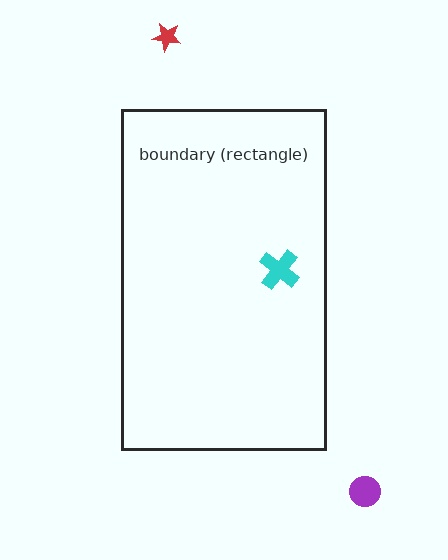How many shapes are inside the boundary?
1 inside, 2 outside.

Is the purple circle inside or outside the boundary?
Outside.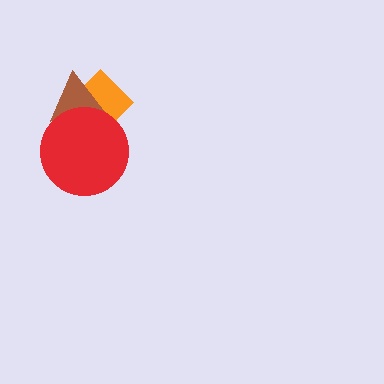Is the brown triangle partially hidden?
Yes, it is partially covered by another shape.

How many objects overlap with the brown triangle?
2 objects overlap with the brown triangle.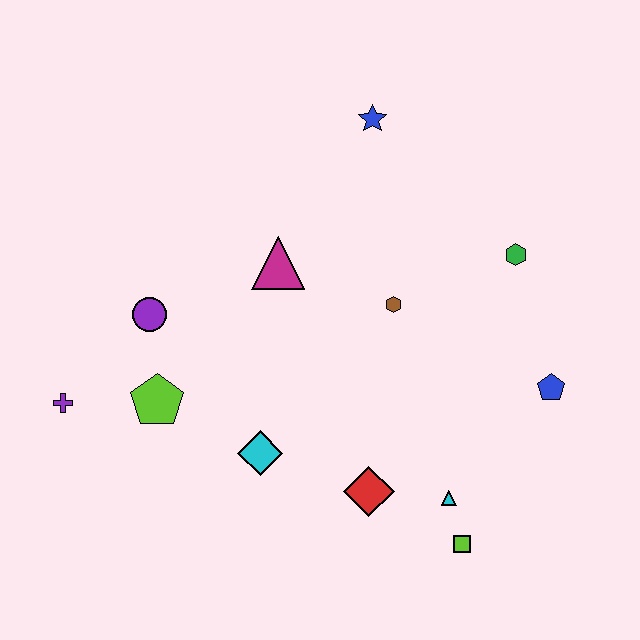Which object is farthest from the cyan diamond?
The blue star is farthest from the cyan diamond.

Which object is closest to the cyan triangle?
The lime square is closest to the cyan triangle.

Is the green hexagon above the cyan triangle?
Yes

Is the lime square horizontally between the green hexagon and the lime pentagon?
Yes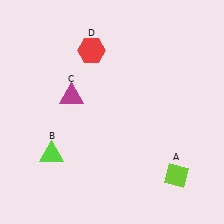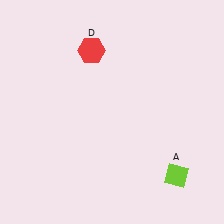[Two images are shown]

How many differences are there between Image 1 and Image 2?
There are 2 differences between the two images.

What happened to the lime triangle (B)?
The lime triangle (B) was removed in Image 2. It was in the bottom-left area of Image 1.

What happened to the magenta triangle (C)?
The magenta triangle (C) was removed in Image 2. It was in the top-left area of Image 1.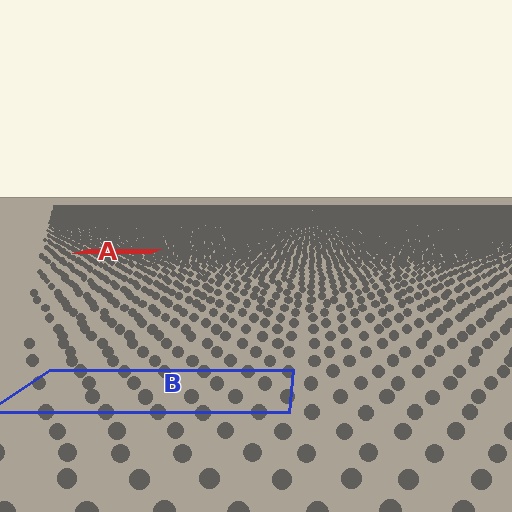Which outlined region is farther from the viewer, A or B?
Region A is farther from the viewer — the texture elements inside it appear smaller and more densely packed.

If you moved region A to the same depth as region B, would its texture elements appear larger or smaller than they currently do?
They would appear larger. At a closer depth, the same texture elements are projected at a bigger on-screen size.